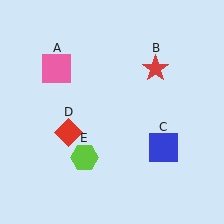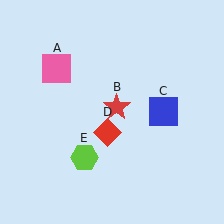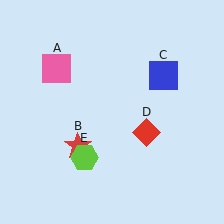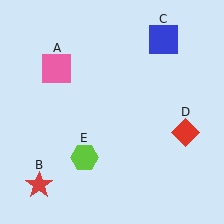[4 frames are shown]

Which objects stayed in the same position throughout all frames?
Pink square (object A) and lime hexagon (object E) remained stationary.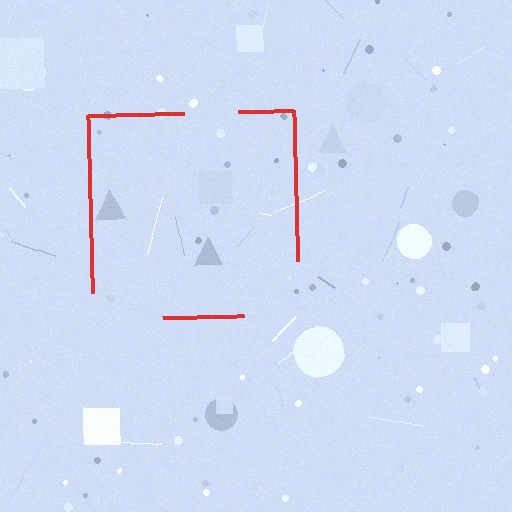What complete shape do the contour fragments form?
The contour fragments form a square.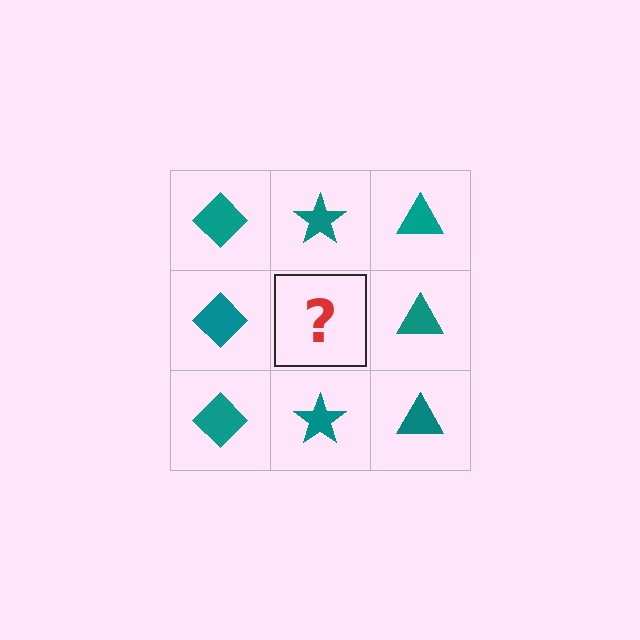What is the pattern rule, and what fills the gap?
The rule is that each column has a consistent shape. The gap should be filled with a teal star.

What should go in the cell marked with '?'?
The missing cell should contain a teal star.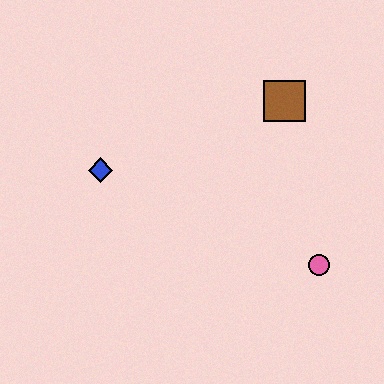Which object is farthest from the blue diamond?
The pink circle is farthest from the blue diamond.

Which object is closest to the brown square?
The pink circle is closest to the brown square.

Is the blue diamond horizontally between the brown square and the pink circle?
No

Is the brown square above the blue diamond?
Yes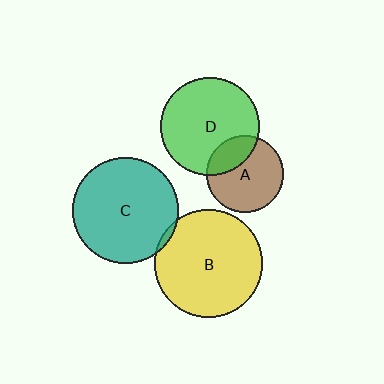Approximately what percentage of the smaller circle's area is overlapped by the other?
Approximately 25%.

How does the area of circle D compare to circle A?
Approximately 1.6 times.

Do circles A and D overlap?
Yes.